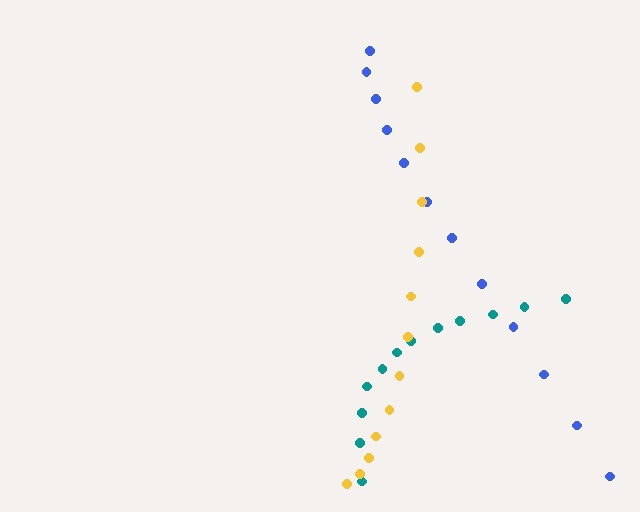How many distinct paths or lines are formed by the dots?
There are 3 distinct paths.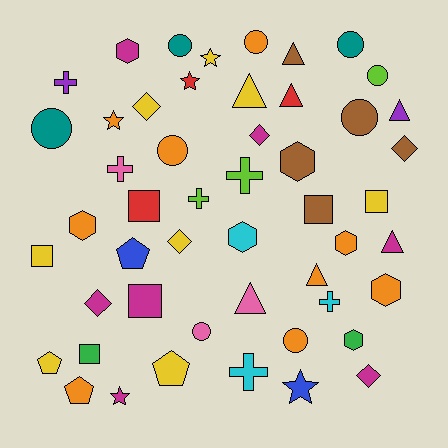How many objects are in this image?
There are 50 objects.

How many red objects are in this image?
There are 3 red objects.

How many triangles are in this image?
There are 7 triangles.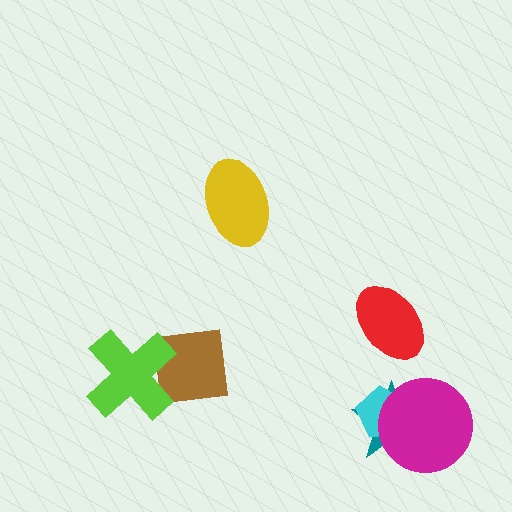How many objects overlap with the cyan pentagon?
2 objects overlap with the cyan pentagon.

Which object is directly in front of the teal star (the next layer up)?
The cyan pentagon is directly in front of the teal star.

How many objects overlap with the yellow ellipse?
0 objects overlap with the yellow ellipse.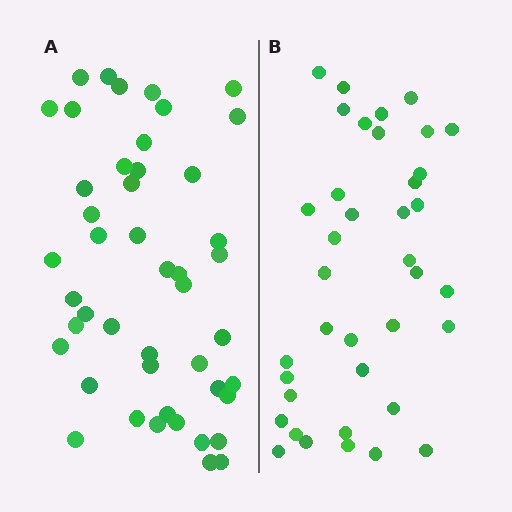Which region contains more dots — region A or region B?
Region A (the left region) has more dots.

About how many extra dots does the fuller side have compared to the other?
Region A has roughly 8 or so more dots than region B.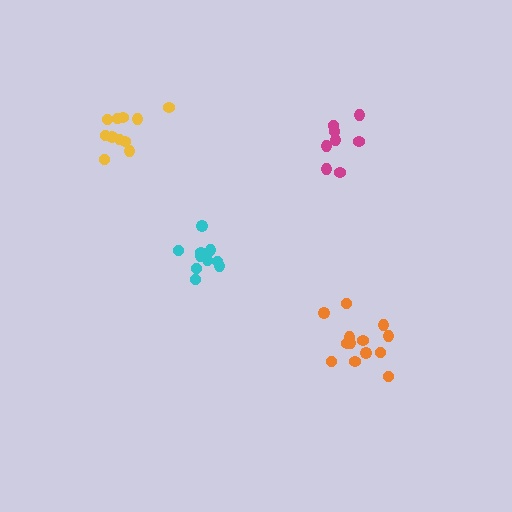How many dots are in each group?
Group 1: 11 dots, Group 2: 8 dots, Group 3: 11 dots, Group 4: 13 dots (43 total).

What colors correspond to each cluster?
The clusters are colored: yellow, magenta, cyan, orange.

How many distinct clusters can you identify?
There are 4 distinct clusters.